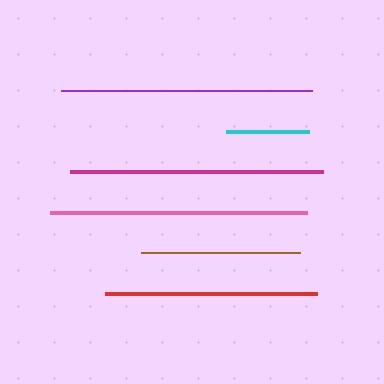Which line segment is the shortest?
The cyan line is the shortest at approximately 84 pixels.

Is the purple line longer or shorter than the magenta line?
The magenta line is longer than the purple line.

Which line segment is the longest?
The pink line is the longest at approximately 258 pixels.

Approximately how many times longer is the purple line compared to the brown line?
The purple line is approximately 1.6 times the length of the brown line.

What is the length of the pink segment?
The pink segment is approximately 258 pixels long.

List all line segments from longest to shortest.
From longest to shortest: pink, magenta, purple, red, brown, cyan.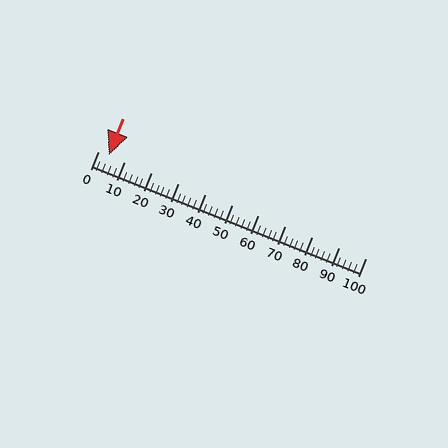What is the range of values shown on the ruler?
The ruler shows values from 0 to 100.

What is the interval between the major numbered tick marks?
The major tick marks are spaced 10 units apart.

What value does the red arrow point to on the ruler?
The red arrow points to approximately 4.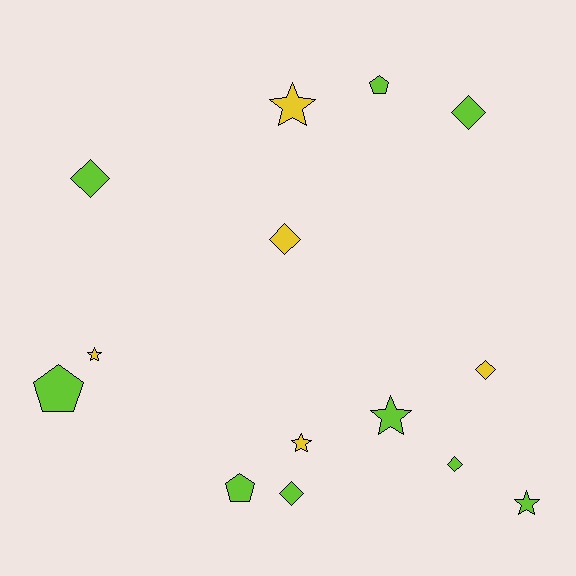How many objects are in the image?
There are 14 objects.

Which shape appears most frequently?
Diamond, with 6 objects.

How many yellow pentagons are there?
There are no yellow pentagons.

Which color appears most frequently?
Lime, with 9 objects.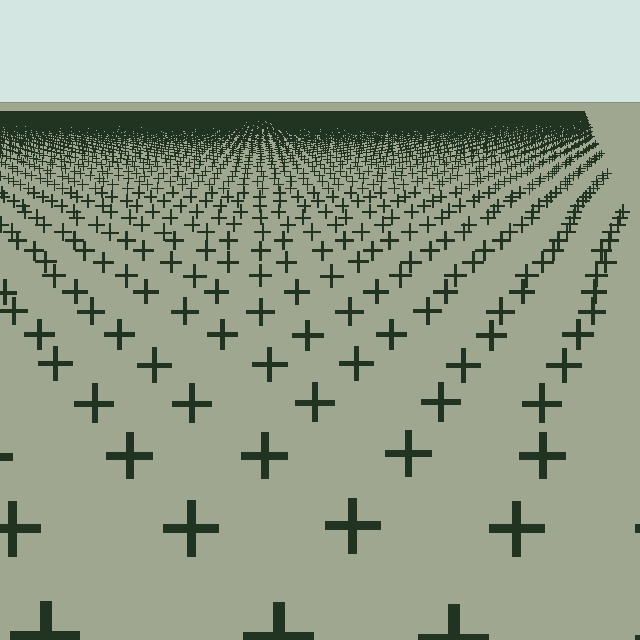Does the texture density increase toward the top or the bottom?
Density increases toward the top.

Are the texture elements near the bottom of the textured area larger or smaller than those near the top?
Larger. Near the bottom, elements are closer to the viewer and appear at a bigger on-screen size.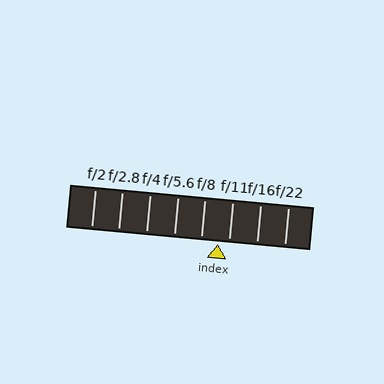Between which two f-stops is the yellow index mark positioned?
The index mark is between f/8 and f/11.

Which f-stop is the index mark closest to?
The index mark is closest to f/11.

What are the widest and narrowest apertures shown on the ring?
The widest aperture shown is f/2 and the narrowest is f/22.